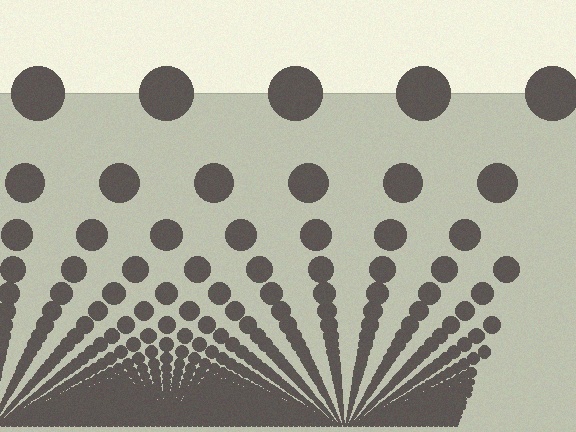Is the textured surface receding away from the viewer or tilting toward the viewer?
The surface appears to tilt toward the viewer. Texture elements get larger and sparser toward the top.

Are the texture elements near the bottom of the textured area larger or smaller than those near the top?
Smaller. The gradient is inverted — elements near the bottom are smaller and denser.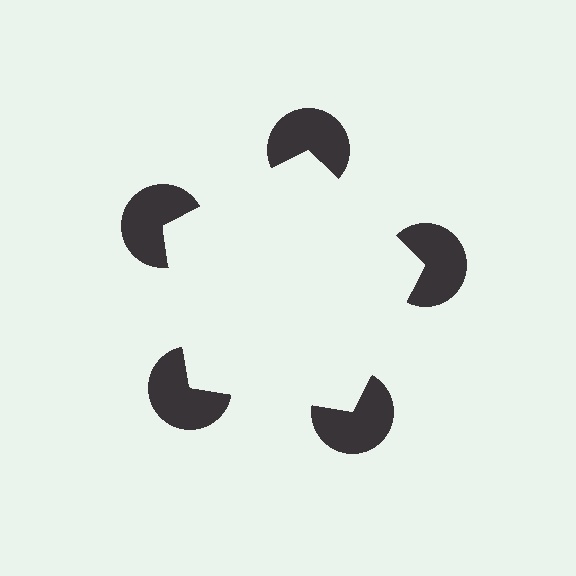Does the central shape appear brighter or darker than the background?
It typically appears slightly brighter than the background, even though no actual brightness change is drawn.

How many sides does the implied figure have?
5 sides.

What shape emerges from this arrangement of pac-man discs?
An illusory pentagon — its edges are inferred from the aligned wedge cuts in the pac-man discs, not physically drawn.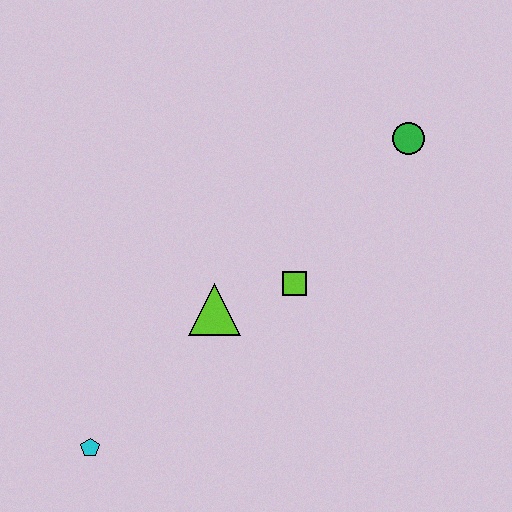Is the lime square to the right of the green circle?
No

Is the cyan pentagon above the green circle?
No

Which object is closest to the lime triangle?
The lime square is closest to the lime triangle.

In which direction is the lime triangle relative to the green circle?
The lime triangle is to the left of the green circle.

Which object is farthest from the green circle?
The cyan pentagon is farthest from the green circle.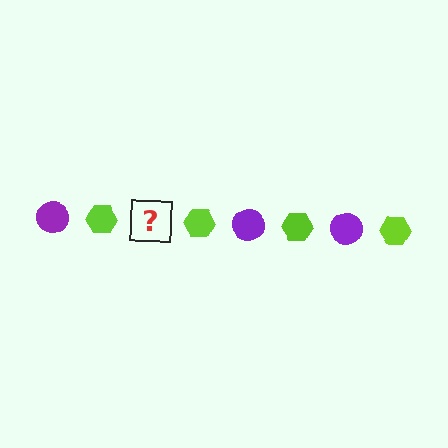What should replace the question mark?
The question mark should be replaced with a purple circle.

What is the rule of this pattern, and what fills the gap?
The rule is that the pattern alternates between purple circle and lime hexagon. The gap should be filled with a purple circle.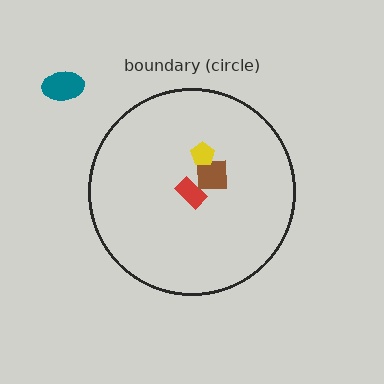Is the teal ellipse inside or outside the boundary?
Outside.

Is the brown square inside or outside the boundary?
Inside.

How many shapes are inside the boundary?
3 inside, 1 outside.